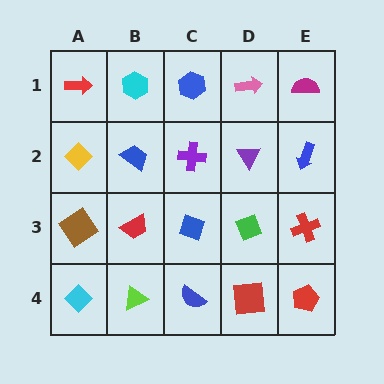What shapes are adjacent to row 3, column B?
A blue trapezoid (row 2, column B), a lime triangle (row 4, column B), a brown diamond (row 3, column A), a blue diamond (row 3, column C).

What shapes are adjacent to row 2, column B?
A cyan hexagon (row 1, column B), a red trapezoid (row 3, column B), a yellow diamond (row 2, column A), a purple cross (row 2, column C).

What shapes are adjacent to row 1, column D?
A purple triangle (row 2, column D), a blue hexagon (row 1, column C), a magenta semicircle (row 1, column E).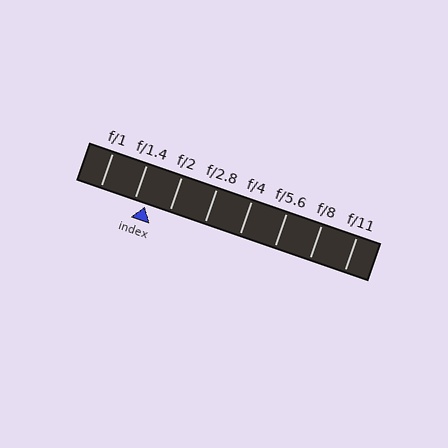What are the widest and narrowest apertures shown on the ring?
The widest aperture shown is f/1 and the narrowest is f/11.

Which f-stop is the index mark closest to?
The index mark is closest to f/1.4.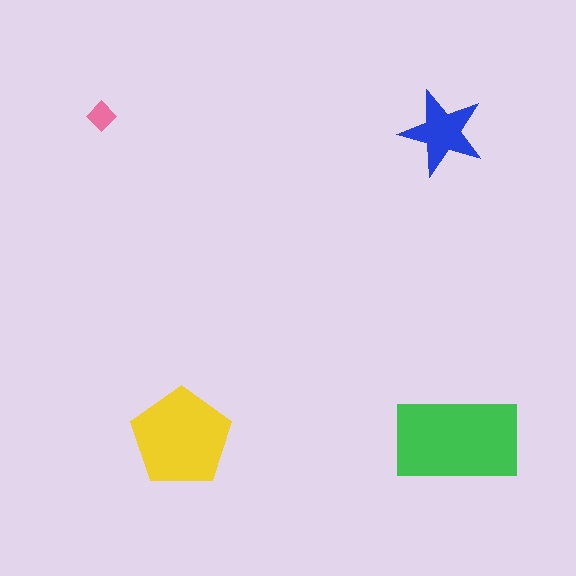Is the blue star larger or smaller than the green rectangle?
Smaller.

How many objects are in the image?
There are 4 objects in the image.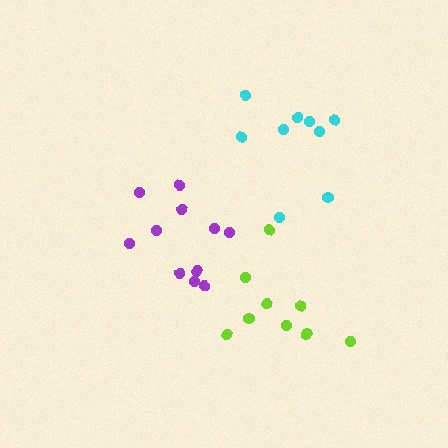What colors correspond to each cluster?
The clusters are colored: cyan, purple, lime.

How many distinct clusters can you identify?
There are 3 distinct clusters.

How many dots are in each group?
Group 1: 9 dots, Group 2: 11 dots, Group 3: 9 dots (29 total).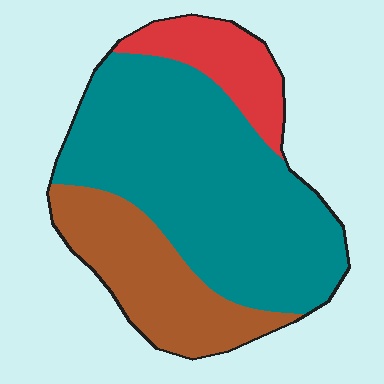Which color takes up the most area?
Teal, at roughly 60%.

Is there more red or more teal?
Teal.